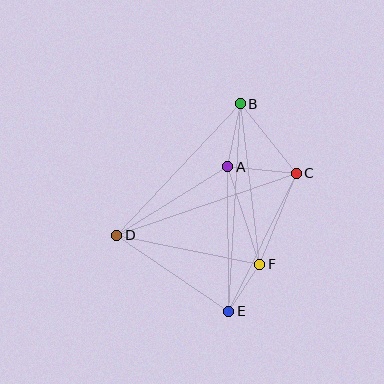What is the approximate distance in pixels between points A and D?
The distance between A and D is approximately 130 pixels.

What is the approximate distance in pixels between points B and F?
The distance between B and F is approximately 161 pixels.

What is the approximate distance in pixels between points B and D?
The distance between B and D is approximately 180 pixels.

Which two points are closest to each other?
Points E and F are closest to each other.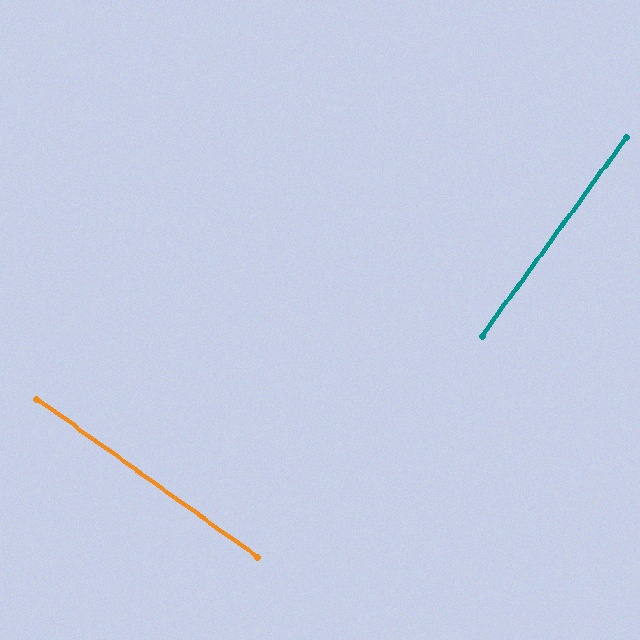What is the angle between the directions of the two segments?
Approximately 90 degrees.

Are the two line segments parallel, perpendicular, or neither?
Perpendicular — they meet at approximately 90°.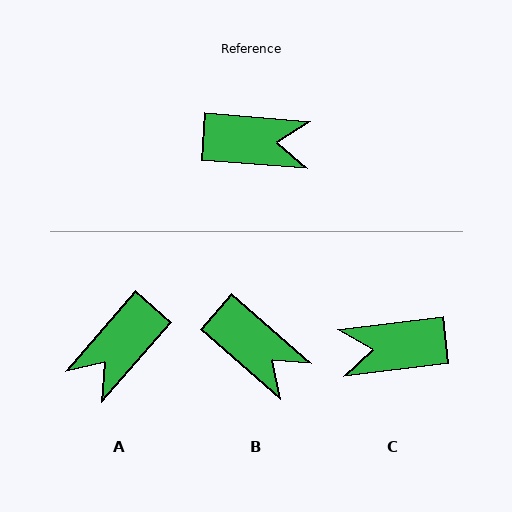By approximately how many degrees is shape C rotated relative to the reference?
Approximately 168 degrees clockwise.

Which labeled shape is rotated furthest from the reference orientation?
C, about 168 degrees away.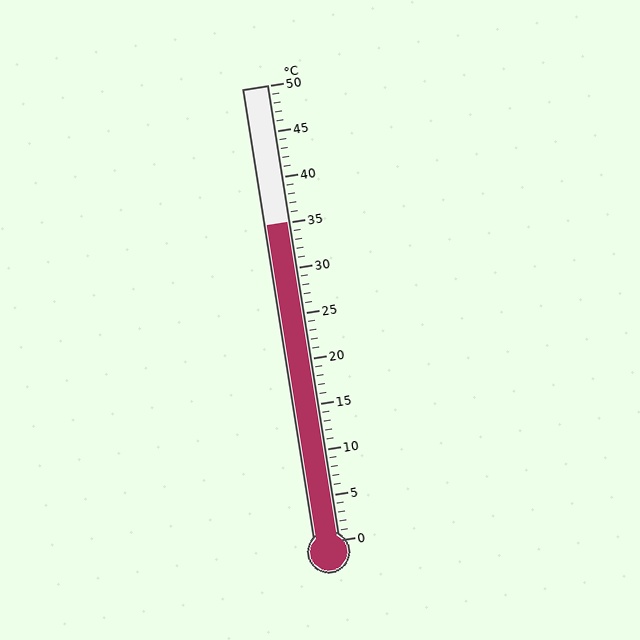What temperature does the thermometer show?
The thermometer shows approximately 35°C.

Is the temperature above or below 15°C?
The temperature is above 15°C.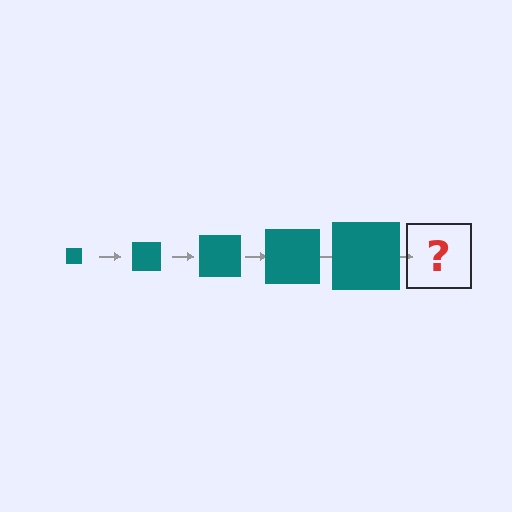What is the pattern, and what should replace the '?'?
The pattern is that the square gets progressively larger each step. The '?' should be a teal square, larger than the previous one.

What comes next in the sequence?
The next element should be a teal square, larger than the previous one.